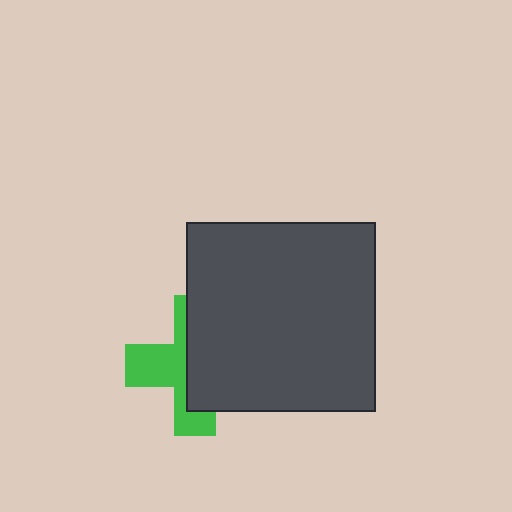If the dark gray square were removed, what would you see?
You would see the complete green cross.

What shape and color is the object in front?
The object in front is a dark gray square.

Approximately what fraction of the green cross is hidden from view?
Roughly 56% of the green cross is hidden behind the dark gray square.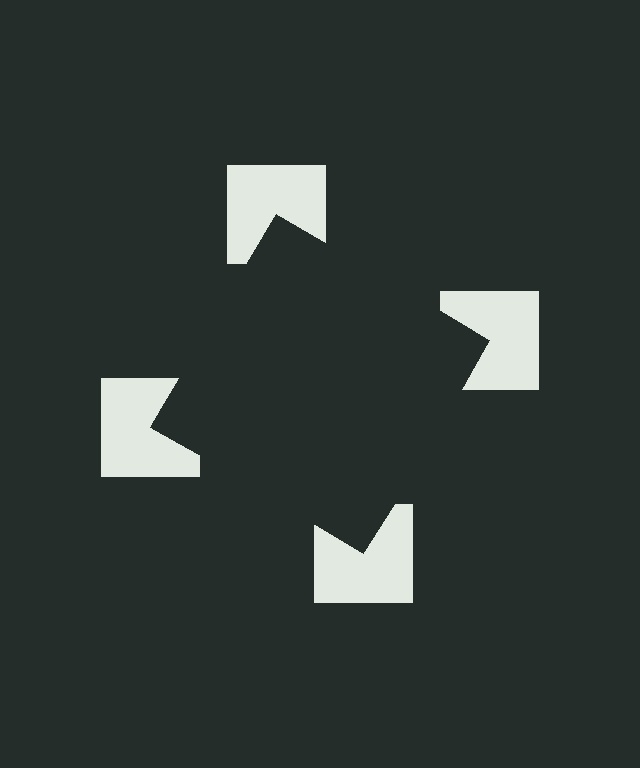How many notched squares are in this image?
There are 4 — one at each vertex of the illusory square.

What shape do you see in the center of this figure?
An illusory square — its edges are inferred from the aligned wedge cuts in the notched squares, not physically drawn.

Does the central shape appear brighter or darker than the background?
It typically appears slightly darker than the background, even though no actual brightness change is drawn.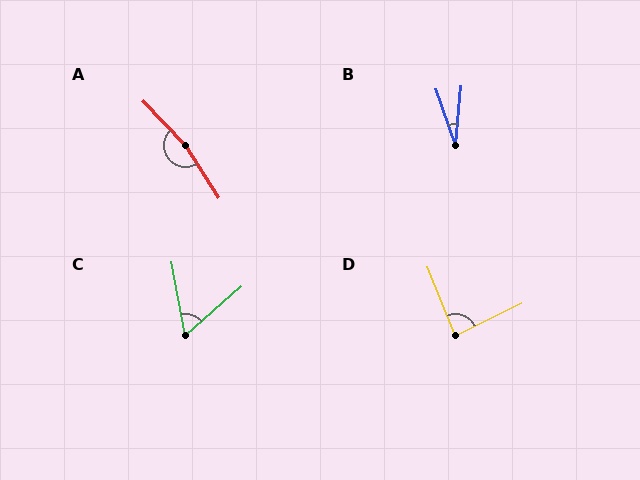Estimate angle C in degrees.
Approximately 59 degrees.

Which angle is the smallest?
B, at approximately 24 degrees.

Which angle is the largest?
A, at approximately 169 degrees.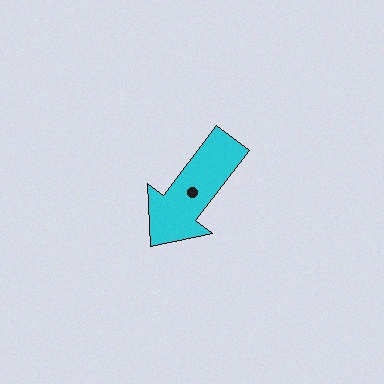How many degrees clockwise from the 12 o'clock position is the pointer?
Approximately 217 degrees.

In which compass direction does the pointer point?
Southwest.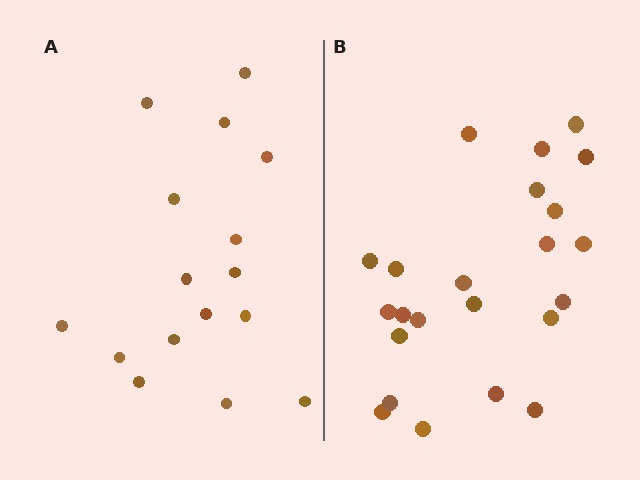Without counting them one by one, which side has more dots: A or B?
Region B (the right region) has more dots.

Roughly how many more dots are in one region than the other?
Region B has roughly 8 or so more dots than region A.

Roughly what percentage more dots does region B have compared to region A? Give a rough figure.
About 45% more.